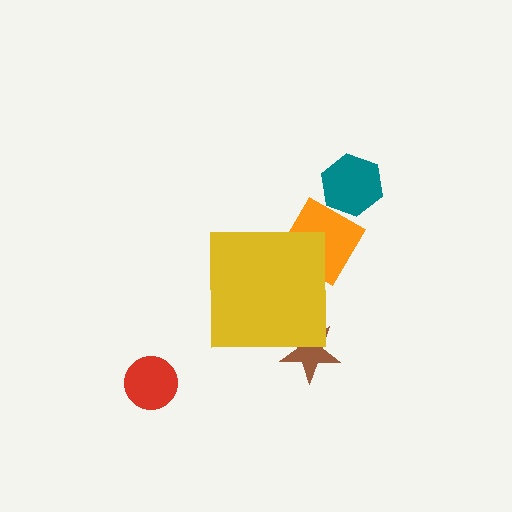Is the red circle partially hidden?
No, the red circle is fully visible.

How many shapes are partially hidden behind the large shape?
2 shapes are partially hidden.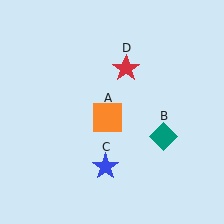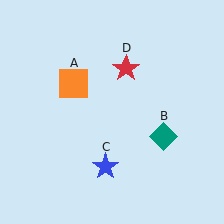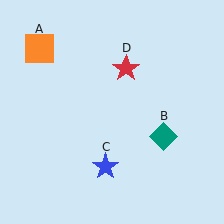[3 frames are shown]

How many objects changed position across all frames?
1 object changed position: orange square (object A).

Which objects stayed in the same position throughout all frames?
Teal diamond (object B) and blue star (object C) and red star (object D) remained stationary.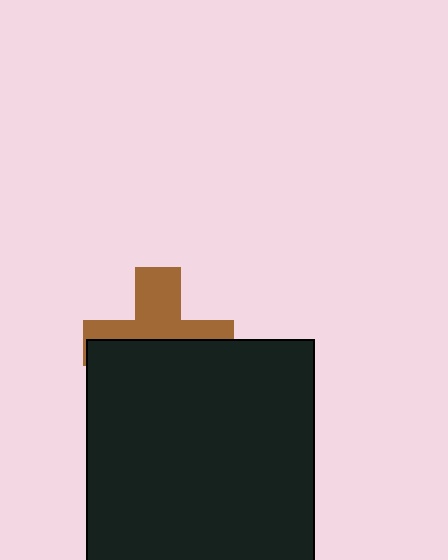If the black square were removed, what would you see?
You would see the complete brown cross.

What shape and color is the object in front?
The object in front is a black square.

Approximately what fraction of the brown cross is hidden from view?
Roughly 53% of the brown cross is hidden behind the black square.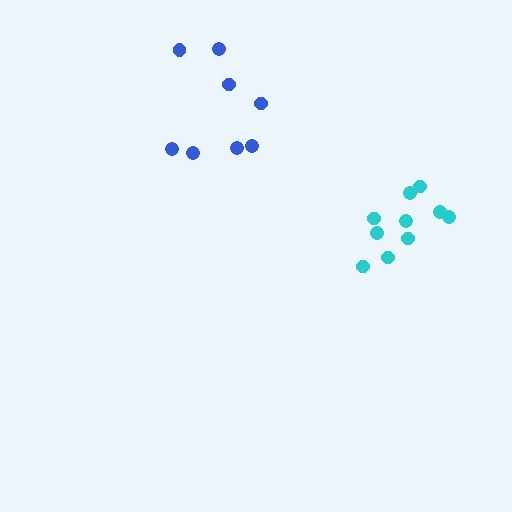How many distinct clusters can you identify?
There are 2 distinct clusters.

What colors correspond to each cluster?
The clusters are colored: blue, cyan.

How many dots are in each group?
Group 1: 8 dots, Group 2: 10 dots (18 total).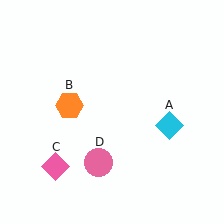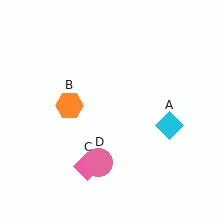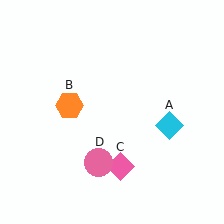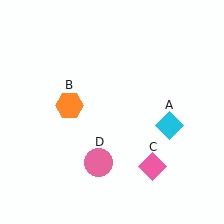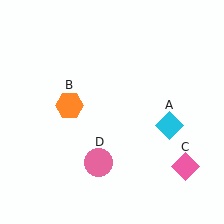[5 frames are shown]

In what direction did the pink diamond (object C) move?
The pink diamond (object C) moved right.